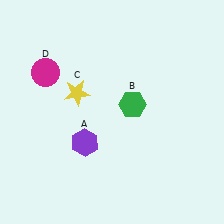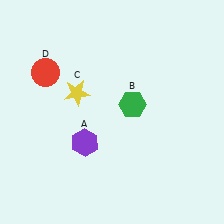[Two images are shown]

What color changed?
The circle (D) changed from magenta in Image 1 to red in Image 2.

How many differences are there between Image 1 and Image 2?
There is 1 difference between the two images.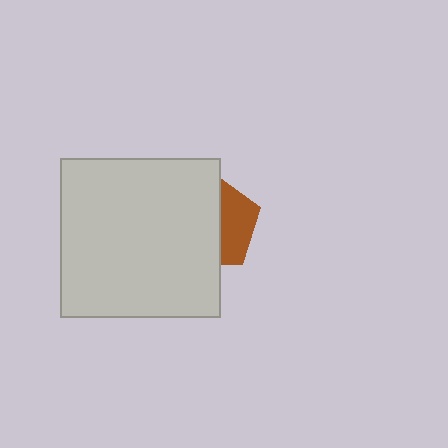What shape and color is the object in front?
The object in front is a light gray square.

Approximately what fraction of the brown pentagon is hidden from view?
Roughly 63% of the brown pentagon is hidden behind the light gray square.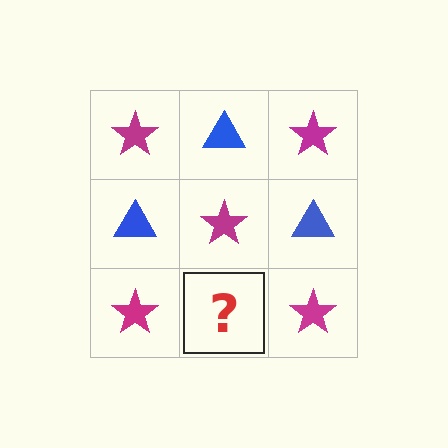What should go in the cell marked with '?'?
The missing cell should contain a blue triangle.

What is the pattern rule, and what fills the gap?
The rule is that it alternates magenta star and blue triangle in a checkerboard pattern. The gap should be filled with a blue triangle.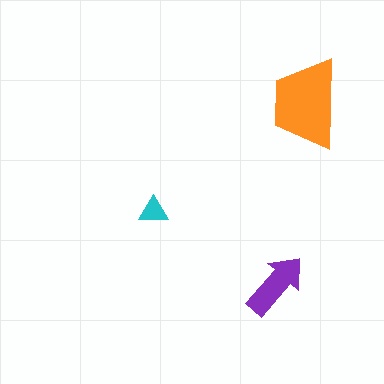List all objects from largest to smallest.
The orange trapezoid, the purple arrow, the cyan triangle.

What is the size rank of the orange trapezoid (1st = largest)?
1st.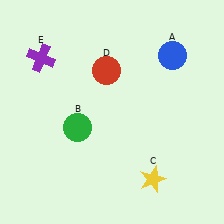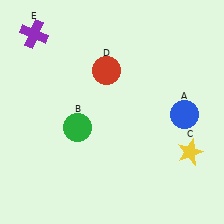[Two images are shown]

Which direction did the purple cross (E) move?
The purple cross (E) moved up.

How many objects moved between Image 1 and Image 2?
3 objects moved between the two images.